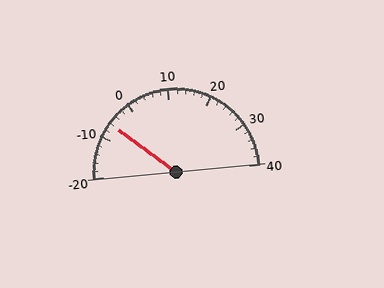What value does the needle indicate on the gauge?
The needle indicates approximately -6.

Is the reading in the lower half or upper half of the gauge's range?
The reading is in the lower half of the range (-20 to 40).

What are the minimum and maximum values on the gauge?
The gauge ranges from -20 to 40.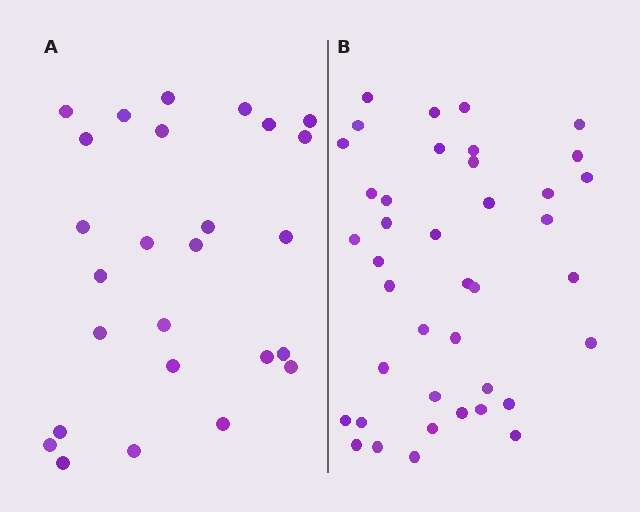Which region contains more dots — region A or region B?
Region B (the right region) has more dots.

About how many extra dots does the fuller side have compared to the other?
Region B has approximately 15 more dots than region A.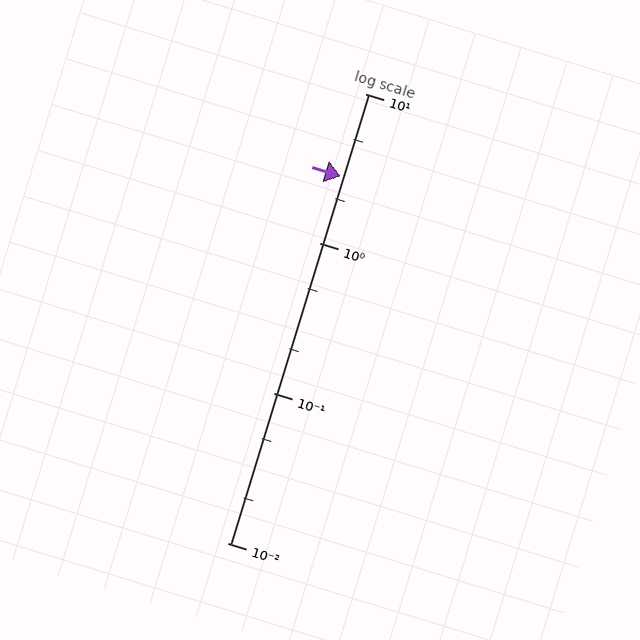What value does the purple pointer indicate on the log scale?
The pointer indicates approximately 2.8.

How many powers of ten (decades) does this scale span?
The scale spans 3 decades, from 0.01 to 10.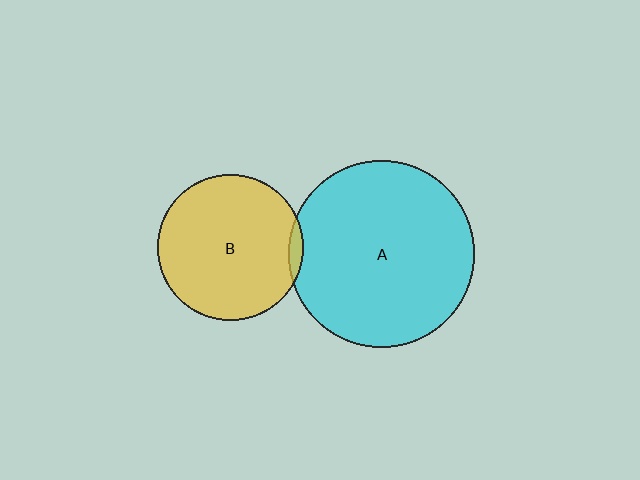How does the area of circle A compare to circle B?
Approximately 1.6 times.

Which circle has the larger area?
Circle A (cyan).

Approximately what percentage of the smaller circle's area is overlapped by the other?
Approximately 5%.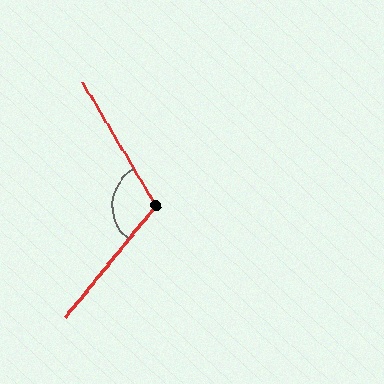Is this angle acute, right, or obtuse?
It is obtuse.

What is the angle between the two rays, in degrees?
Approximately 111 degrees.